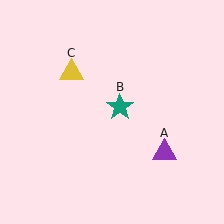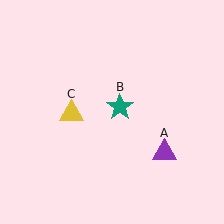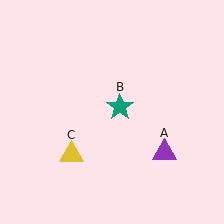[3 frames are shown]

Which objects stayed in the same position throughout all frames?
Purple triangle (object A) and teal star (object B) remained stationary.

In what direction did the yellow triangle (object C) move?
The yellow triangle (object C) moved down.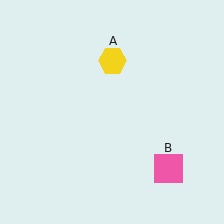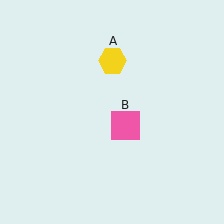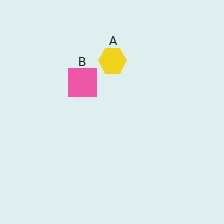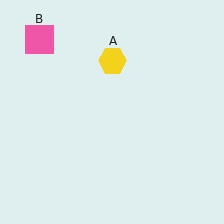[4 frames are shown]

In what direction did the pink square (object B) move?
The pink square (object B) moved up and to the left.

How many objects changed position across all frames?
1 object changed position: pink square (object B).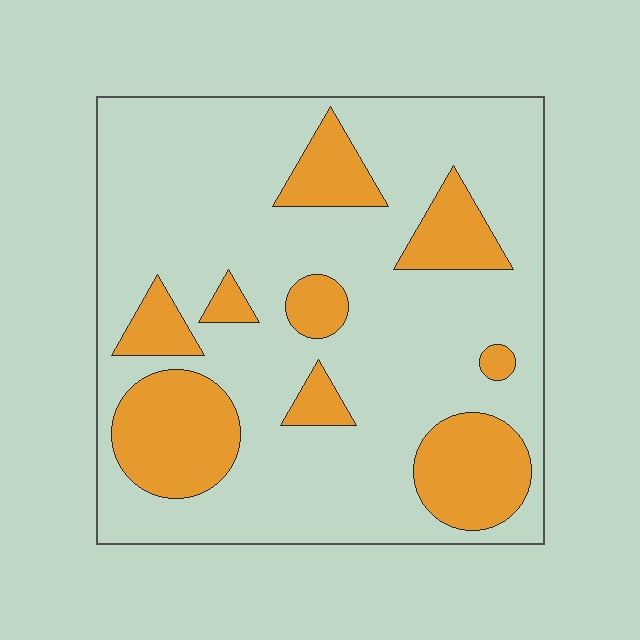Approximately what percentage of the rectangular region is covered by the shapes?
Approximately 25%.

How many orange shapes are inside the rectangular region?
9.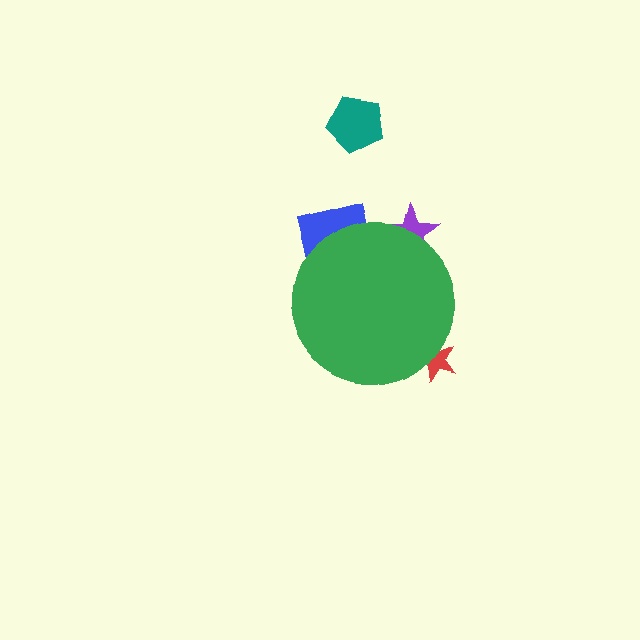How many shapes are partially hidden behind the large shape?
3 shapes are partially hidden.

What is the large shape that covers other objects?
A green circle.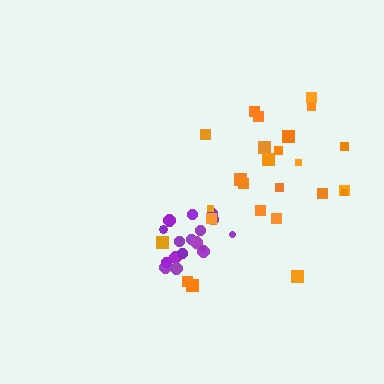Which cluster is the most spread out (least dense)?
Orange.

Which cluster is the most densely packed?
Purple.